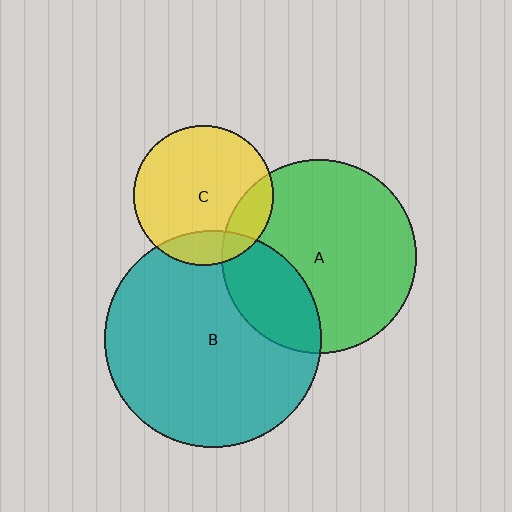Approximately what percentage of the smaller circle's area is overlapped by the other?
Approximately 15%.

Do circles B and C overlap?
Yes.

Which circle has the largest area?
Circle B (teal).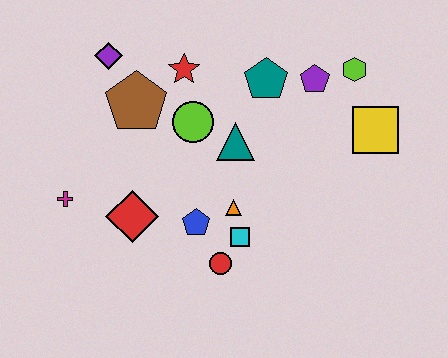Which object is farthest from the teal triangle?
The magenta cross is farthest from the teal triangle.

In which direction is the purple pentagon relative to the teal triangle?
The purple pentagon is to the right of the teal triangle.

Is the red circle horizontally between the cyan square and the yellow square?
No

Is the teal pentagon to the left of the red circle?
No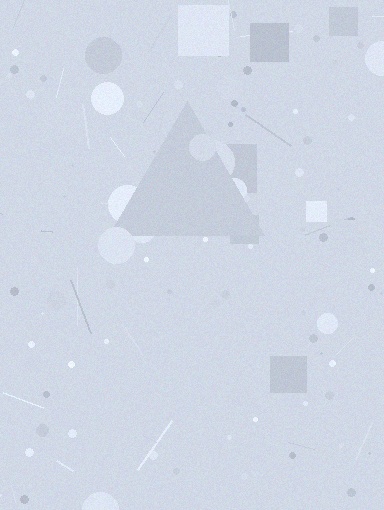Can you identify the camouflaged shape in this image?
The camouflaged shape is a triangle.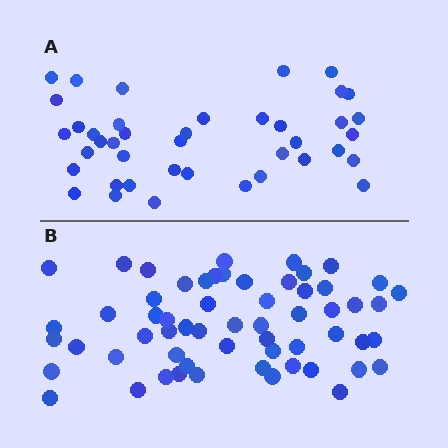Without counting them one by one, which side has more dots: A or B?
Region B (the bottom region) has more dots.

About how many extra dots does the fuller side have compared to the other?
Region B has approximately 20 more dots than region A.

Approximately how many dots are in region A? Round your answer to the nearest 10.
About 40 dots. (The exact count is 41, which rounds to 40.)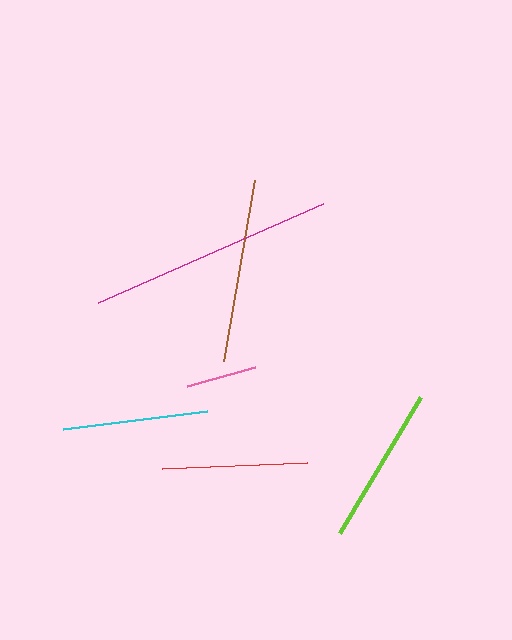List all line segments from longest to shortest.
From longest to shortest: magenta, brown, lime, cyan, red, pink.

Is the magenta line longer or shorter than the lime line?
The magenta line is longer than the lime line.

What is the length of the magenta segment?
The magenta segment is approximately 247 pixels long.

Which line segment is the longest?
The magenta line is the longest at approximately 247 pixels.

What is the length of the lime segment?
The lime segment is approximately 159 pixels long.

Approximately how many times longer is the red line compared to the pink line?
The red line is approximately 2.1 times the length of the pink line.